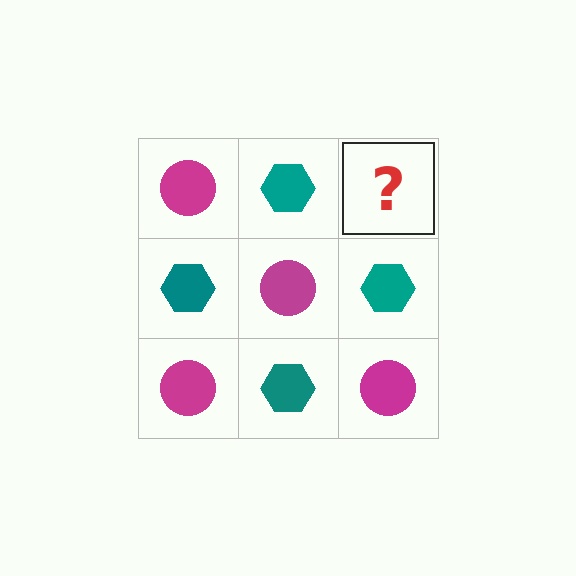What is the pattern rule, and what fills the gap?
The rule is that it alternates magenta circle and teal hexagon in a checkerboard pattern. The gap should be filled with a magenta circle.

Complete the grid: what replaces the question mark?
The question mark should be replaced with a magenta circle.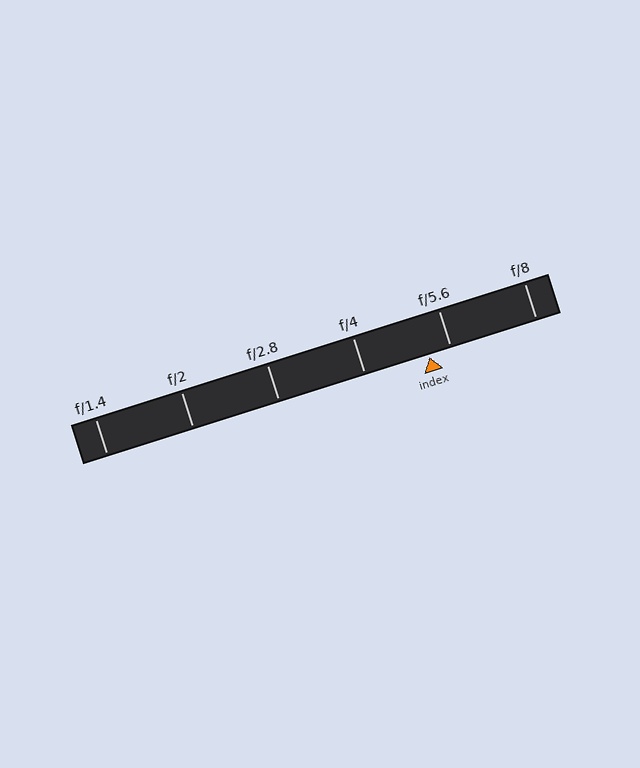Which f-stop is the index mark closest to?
The index mark is closest to f/5.6.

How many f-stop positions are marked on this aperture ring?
There are 6 f-stop positions marked.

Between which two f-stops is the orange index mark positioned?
The index mark is between f/4 and f/5.6.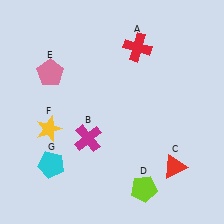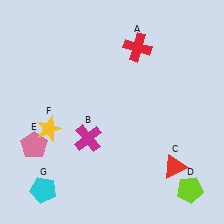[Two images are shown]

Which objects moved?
The objects that moved are: the lime pentagon (D), the pink pentagon (E), the cyan pentagon (G).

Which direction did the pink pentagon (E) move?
The pink pentagon (E) moved down.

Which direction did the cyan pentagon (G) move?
The cyan pentagon (G) moved down.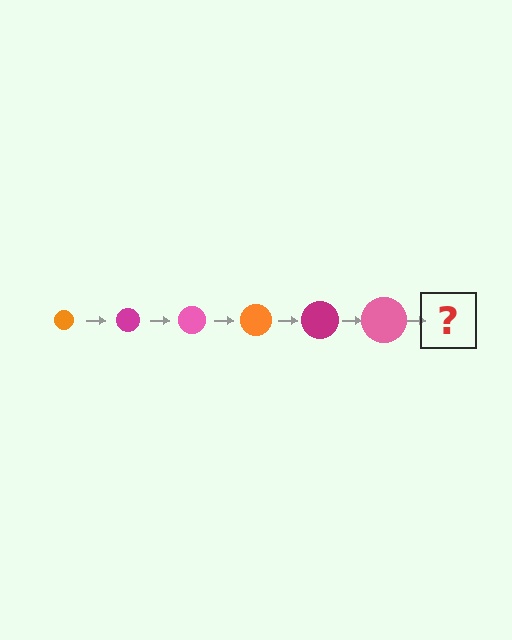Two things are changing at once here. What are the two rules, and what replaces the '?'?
The two rules are that the circle grows larger each step and the color cycles through orange, magenta, and pink. The '?' should be an orange circle, larger than the previous one.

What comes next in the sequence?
The next element should be an orange circle, larger than the previous one.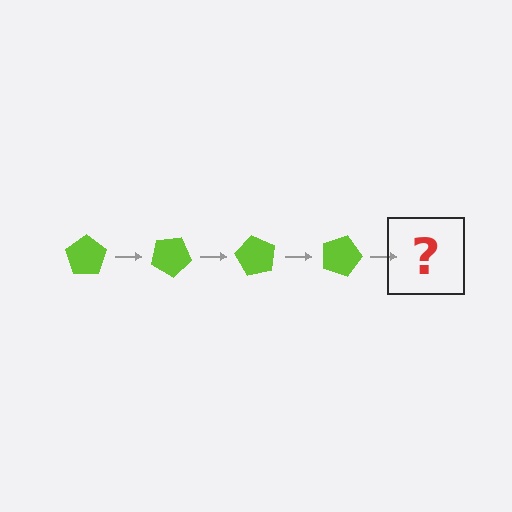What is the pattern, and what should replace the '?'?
The pattern is that the pentagon rotates 30 degrees each step. The '?' should be a lime pentagon rotated 120 degrees.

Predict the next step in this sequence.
The next step is a lime pentagon rotated 120 degrees.